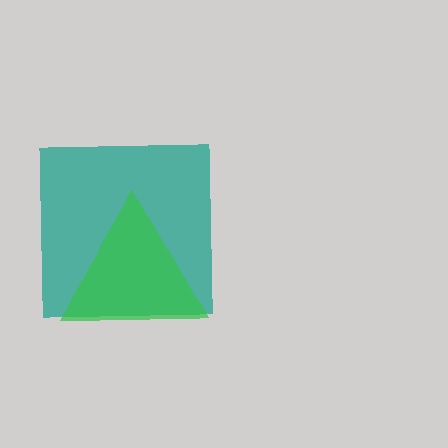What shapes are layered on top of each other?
The layered shapes are: a teal square, a green triangle.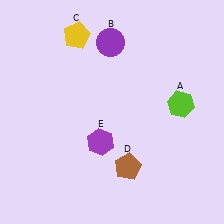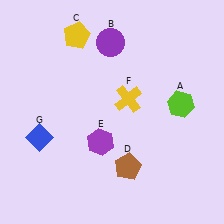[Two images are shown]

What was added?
A yellow cross (F), a blue diamond (G) were added in Image 2.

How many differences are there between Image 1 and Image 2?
There are 2 differences between the two images.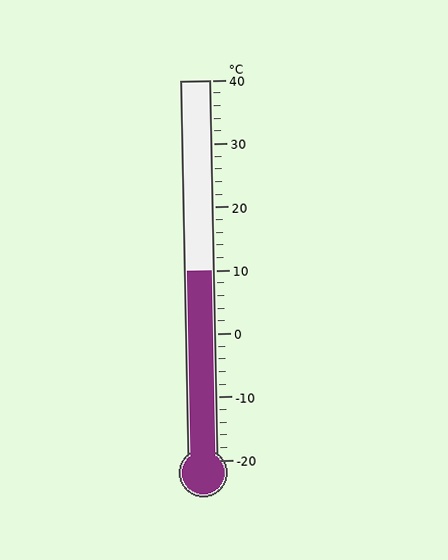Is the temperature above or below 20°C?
The temperature is below 20°C.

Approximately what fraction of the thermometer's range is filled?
The thermometer is filled to approximately 50% of its range.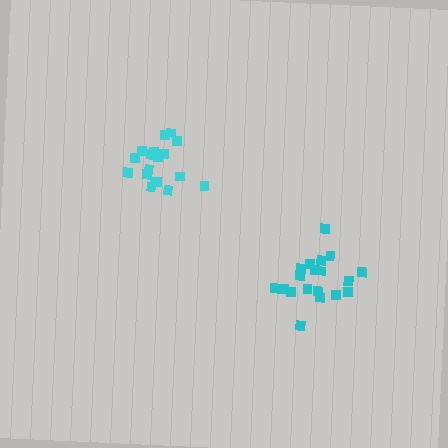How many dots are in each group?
Group 1: 19 dots, Group 2: 18 dots (37 total).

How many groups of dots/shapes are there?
There are 2 groups.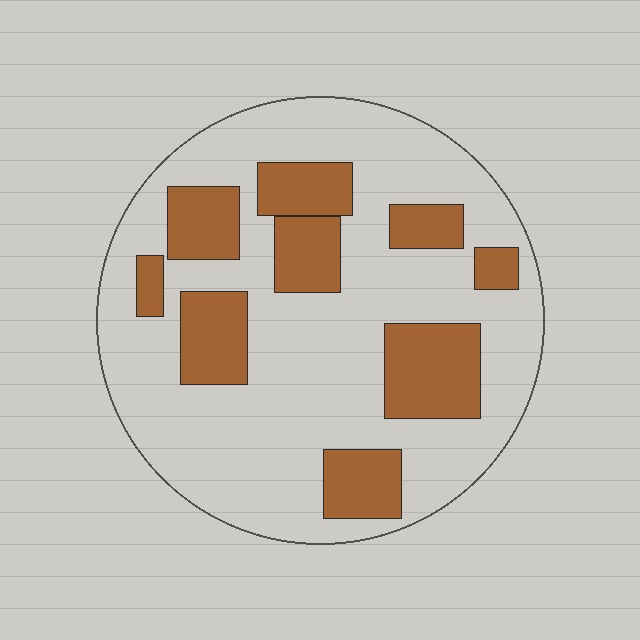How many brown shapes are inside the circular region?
9.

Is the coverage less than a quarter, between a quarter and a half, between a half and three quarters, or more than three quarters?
Between a quarter and a half.